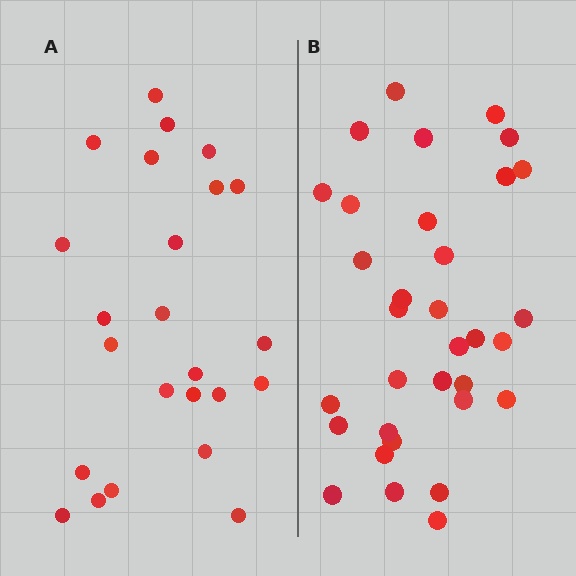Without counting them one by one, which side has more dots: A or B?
Region B (the right region) has more dots.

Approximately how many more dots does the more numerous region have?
Region B has roughly 8 or so more dots than region A.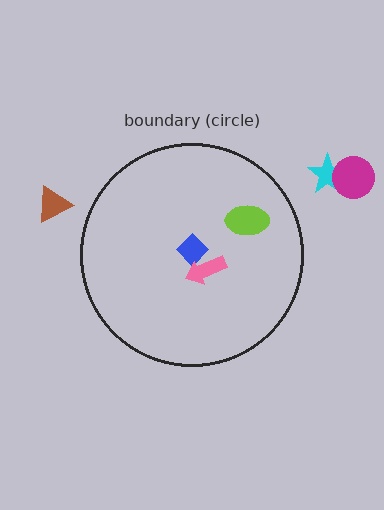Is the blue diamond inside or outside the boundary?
Inside.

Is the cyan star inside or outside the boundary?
Outside.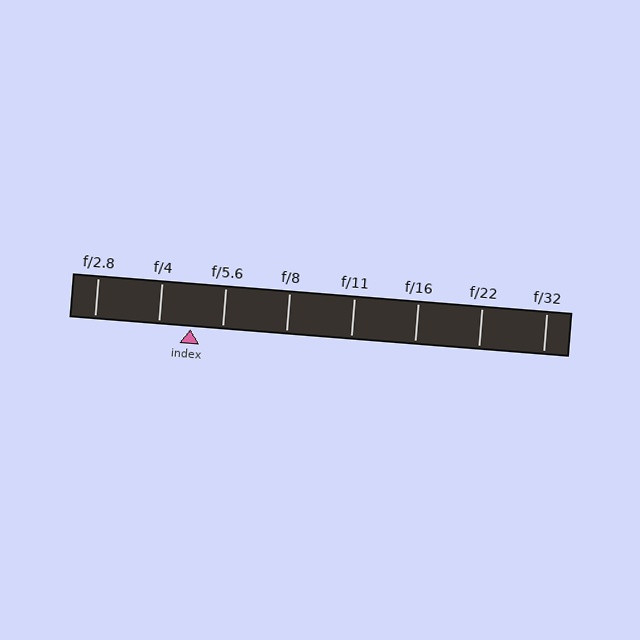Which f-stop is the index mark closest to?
The index mark is closest to f/5.6.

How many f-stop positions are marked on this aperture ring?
There are 8 f-stop positions marked.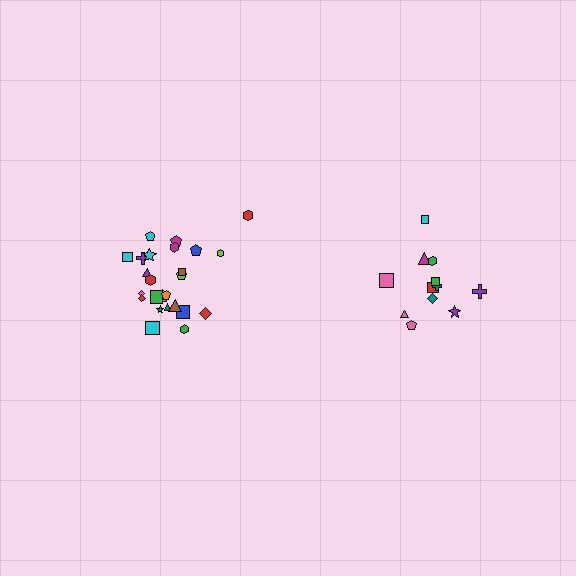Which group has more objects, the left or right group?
The left group.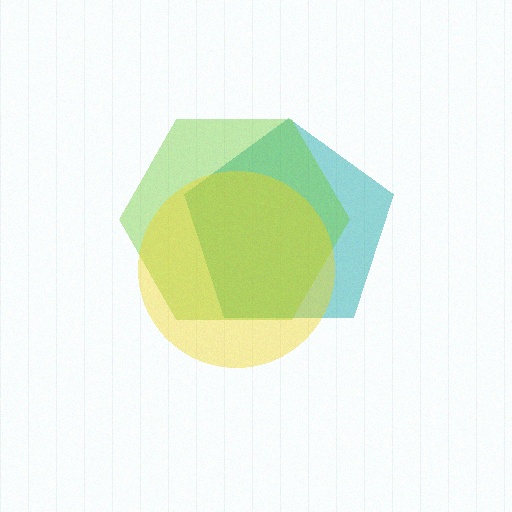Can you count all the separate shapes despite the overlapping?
Yes, there are 3 separate shapes.